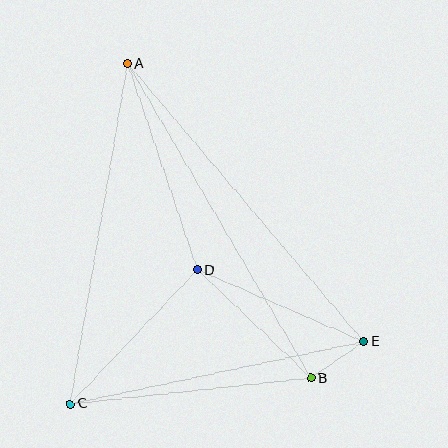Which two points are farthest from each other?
Points A and E are farthest from each other.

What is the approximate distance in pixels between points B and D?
The distance between B and D is approximately 157 pixels.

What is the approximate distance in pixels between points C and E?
The distance between C and E is approximately 300 pixels.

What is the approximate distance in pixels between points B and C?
The distance between B and C is approximately 242 pixels.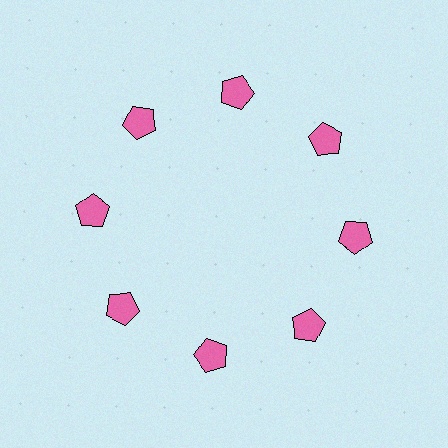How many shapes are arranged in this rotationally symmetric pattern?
There are 8 shapes, arranged in 8 groups of 1.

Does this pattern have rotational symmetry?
Yes, this pattern has 8-fold rotational symmetry. It looks the same after rotating 45 degrees around the center.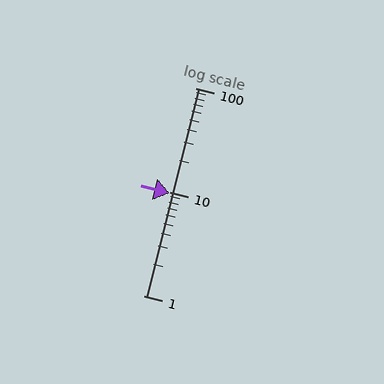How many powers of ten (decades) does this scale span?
The scale spans 2 decades, from 1 to 100.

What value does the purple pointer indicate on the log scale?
The pointer indicates approximately 9.6.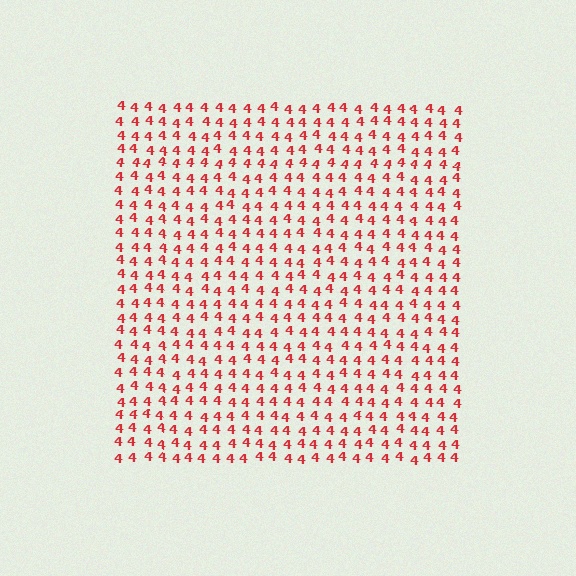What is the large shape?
The large shape is a square.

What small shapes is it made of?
It is made of small digit 4's.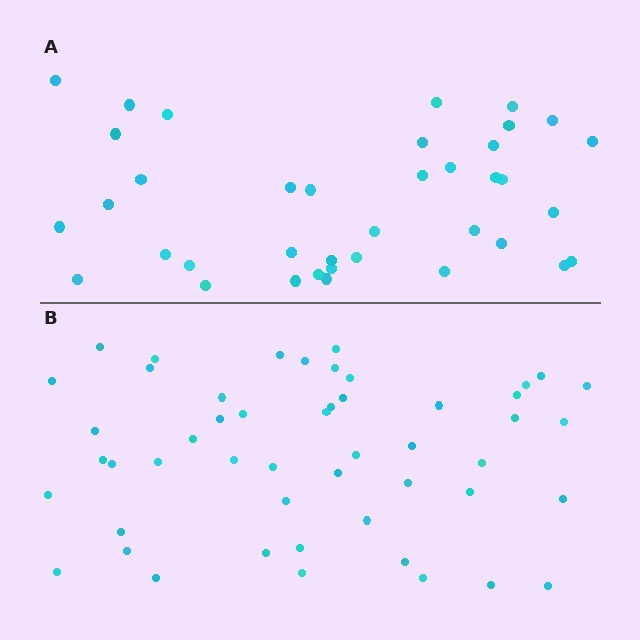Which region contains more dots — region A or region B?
Region B (the bottom region) has more dots.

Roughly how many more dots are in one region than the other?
Region B has roughly 12 or so more dots than region A.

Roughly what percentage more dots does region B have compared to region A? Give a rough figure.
About 30% more.